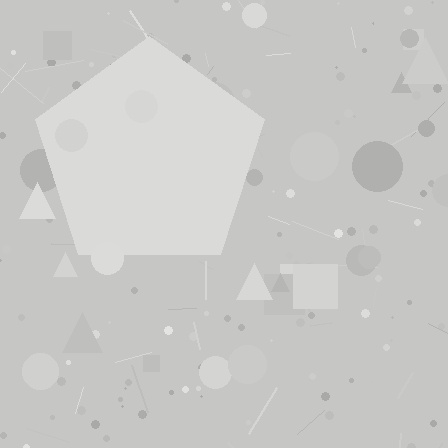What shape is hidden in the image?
A pentagon is hidden in the image.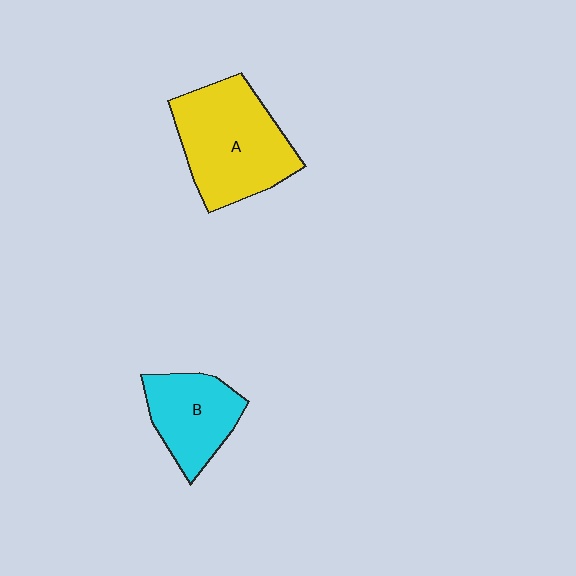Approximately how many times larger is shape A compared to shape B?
Approximately 1.6 times.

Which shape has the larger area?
Shape A (yellow).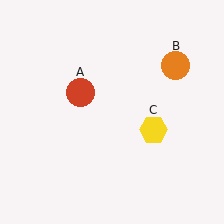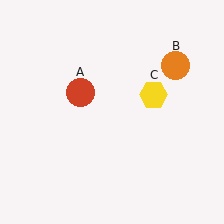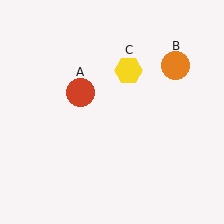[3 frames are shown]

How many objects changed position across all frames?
1 object changed position: yellow hexagon (object C).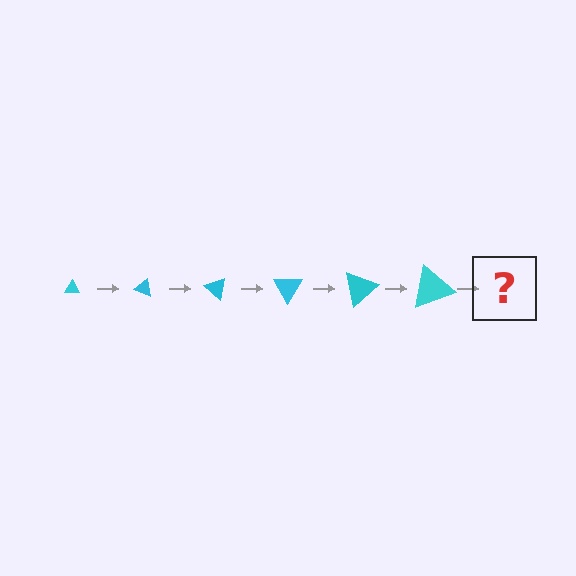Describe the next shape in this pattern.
It should be a triangle, larger than the previous one and rotated 120 degrees from the start.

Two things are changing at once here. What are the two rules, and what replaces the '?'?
The two rules are that the triangle grows larger each step and it rotates 20 degrees each step. The '?' should be a triangle, larger than the previous one and rotated 120 degrees from the start.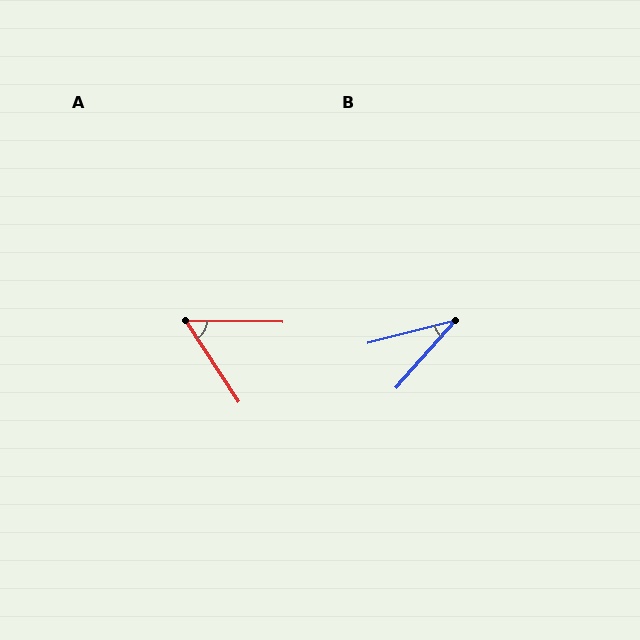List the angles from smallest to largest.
B (34°), A (56°).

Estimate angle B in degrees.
Approximately 34 degrees.